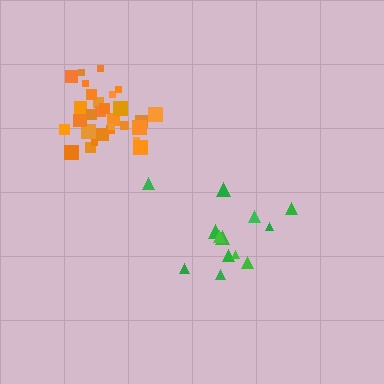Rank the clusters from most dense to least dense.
orange, green.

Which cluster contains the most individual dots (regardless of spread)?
Orange (30).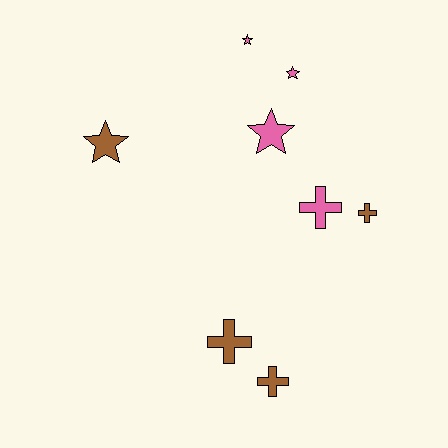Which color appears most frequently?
Brown, with 4 objects.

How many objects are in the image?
There are 8 objects.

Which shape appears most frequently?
Cross, with 4 objects.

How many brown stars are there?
There is 1 brown star.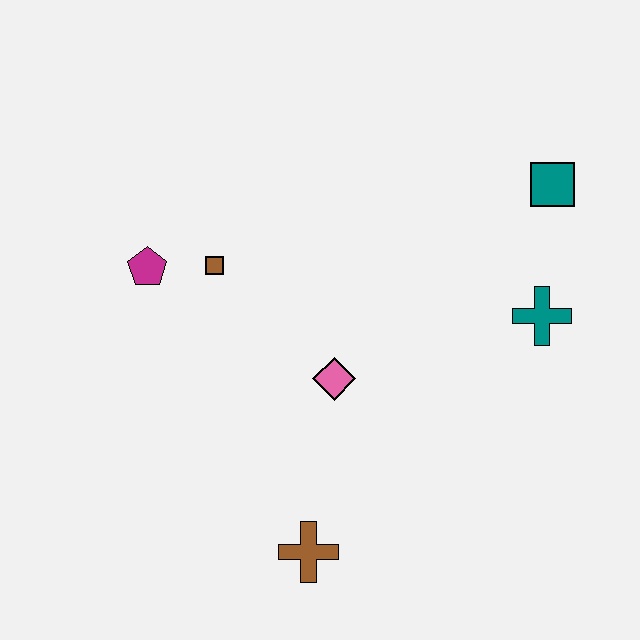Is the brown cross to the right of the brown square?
Yes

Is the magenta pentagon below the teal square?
Yes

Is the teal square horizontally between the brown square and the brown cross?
No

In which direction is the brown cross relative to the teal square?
The brown cross is below the teal square.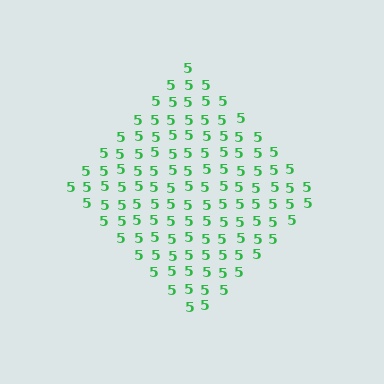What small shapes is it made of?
It is made of small digit 5's.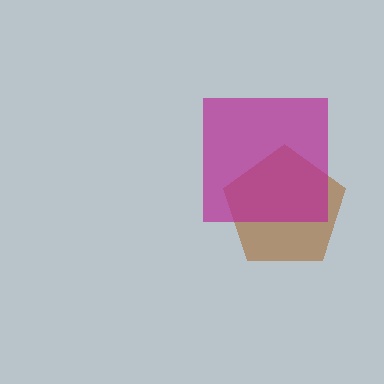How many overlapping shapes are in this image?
There are 2 overlapping shapes in the image.